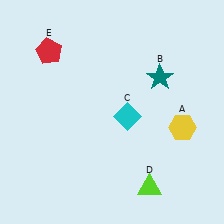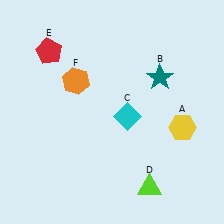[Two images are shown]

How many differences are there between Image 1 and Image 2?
There is 1 difference between the two images.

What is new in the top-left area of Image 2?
An orange hexagon (F) was added in the top-left area of Image 2.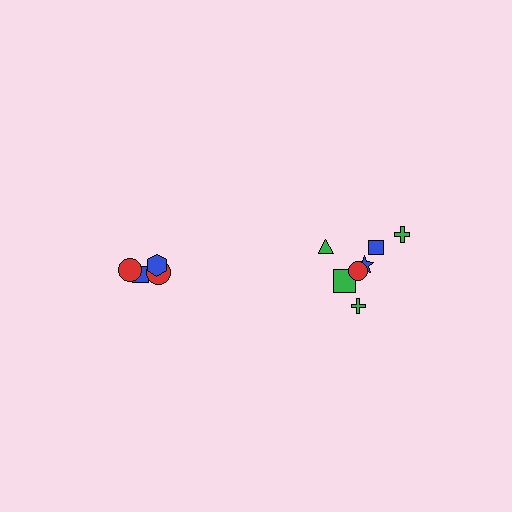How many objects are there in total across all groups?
There are 11 objects.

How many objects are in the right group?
There are 7 objects.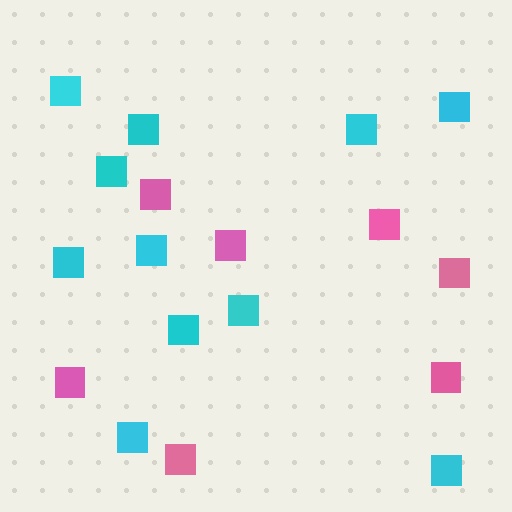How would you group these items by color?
There are 2 groups: one group of cyan squares (11) and one group of pink squares (7).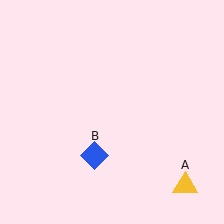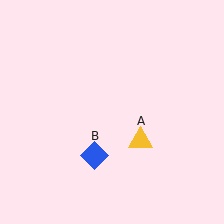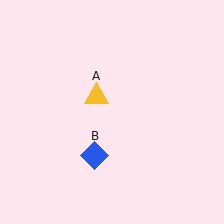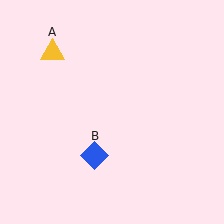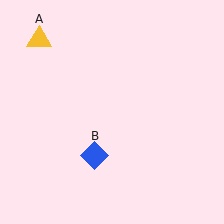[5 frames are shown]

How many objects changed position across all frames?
1 object changed position: yellow triangle (object A).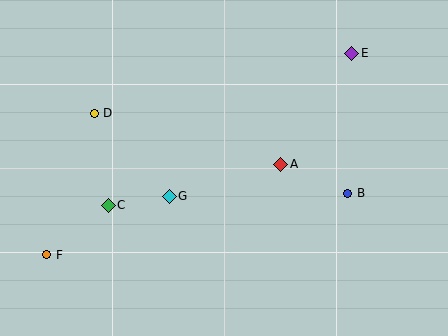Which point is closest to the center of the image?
Point A at (281, 164) is closest to the center.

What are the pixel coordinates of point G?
Point G is at (169, 196).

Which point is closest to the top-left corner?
Point D is closest to the top-left corner.